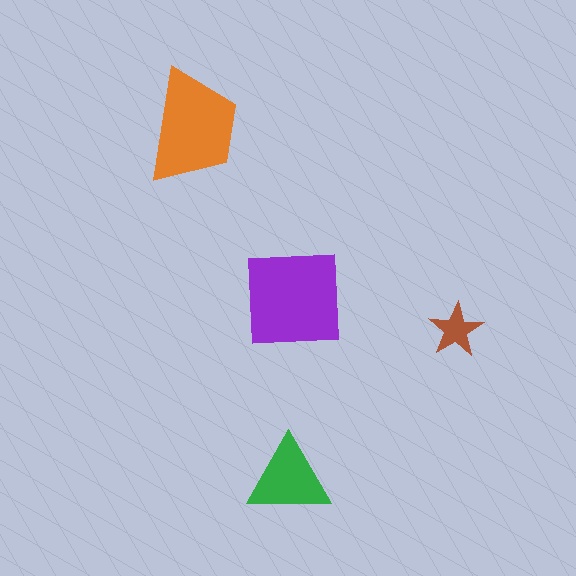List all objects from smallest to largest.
The brown star, the green triangle, the orange trapezoid, the purple square.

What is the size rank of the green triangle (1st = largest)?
3rd.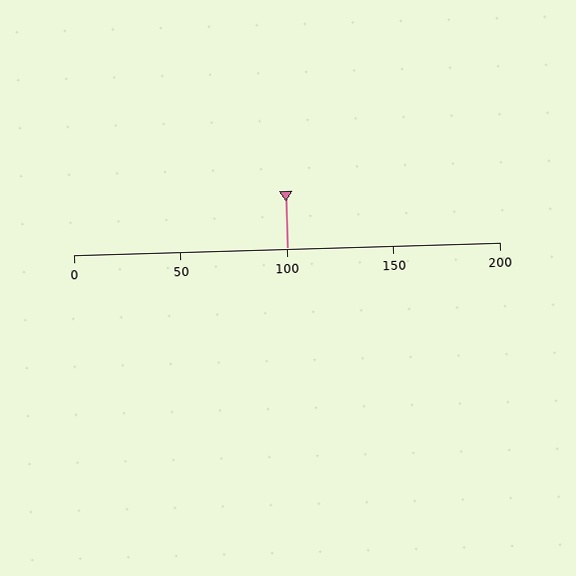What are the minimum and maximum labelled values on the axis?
The axis runs from 0 to 200.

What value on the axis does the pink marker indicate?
The marker indicates approximately 100.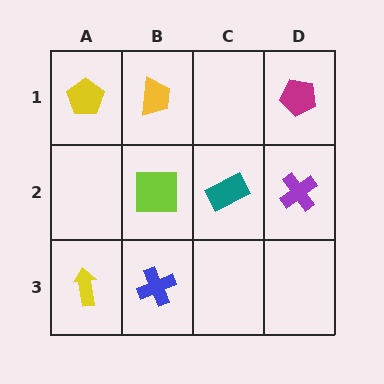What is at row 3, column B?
A blue cross.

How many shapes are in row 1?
3 shapes.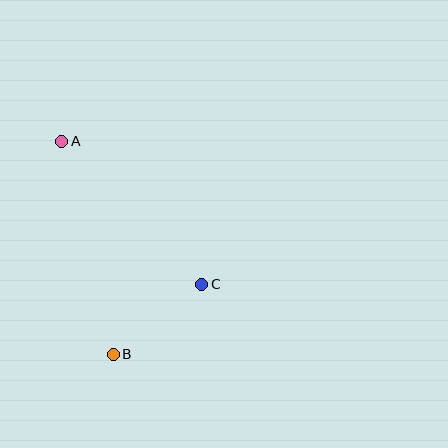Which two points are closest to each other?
Points B and C are closest to each other.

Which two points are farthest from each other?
Points A and B are farthest from each other.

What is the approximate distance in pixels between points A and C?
The distance between A and C is approximately 200 pixels.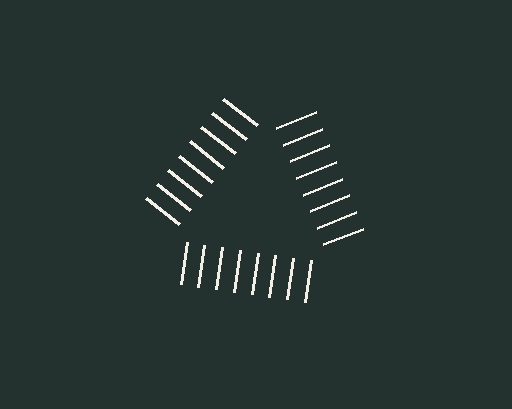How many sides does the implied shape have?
3 sides — the line-ends trace a triangle.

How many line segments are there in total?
24 — 8 along each of the 3 edges.